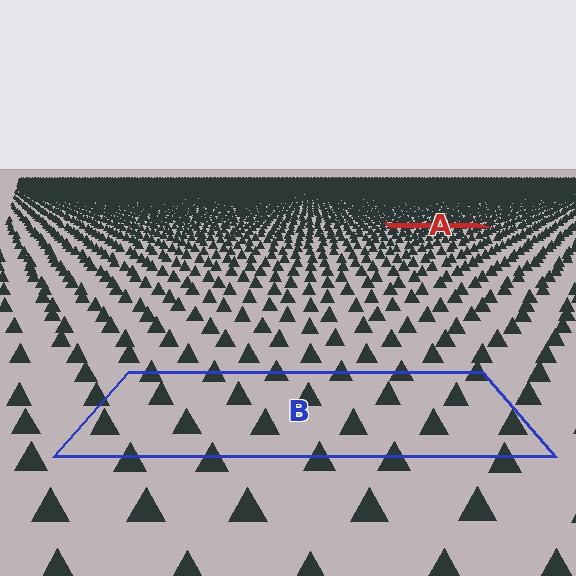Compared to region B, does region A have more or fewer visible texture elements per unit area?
Region A has more texture elements per unit area — they are packed more densely because it is farther away.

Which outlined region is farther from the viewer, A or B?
Region A is farther from the viewer — the texture elements inside it appear smaller and more densely packed.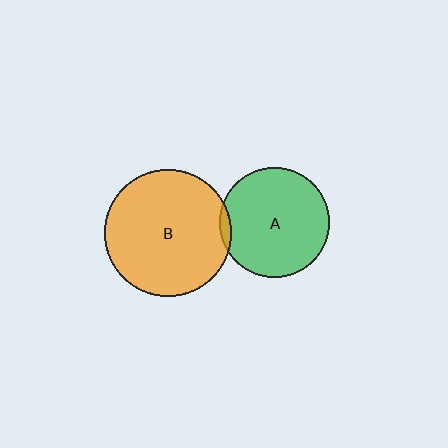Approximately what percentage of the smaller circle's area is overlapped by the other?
Approximately 5%.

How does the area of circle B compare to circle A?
Approximately 1.3 times.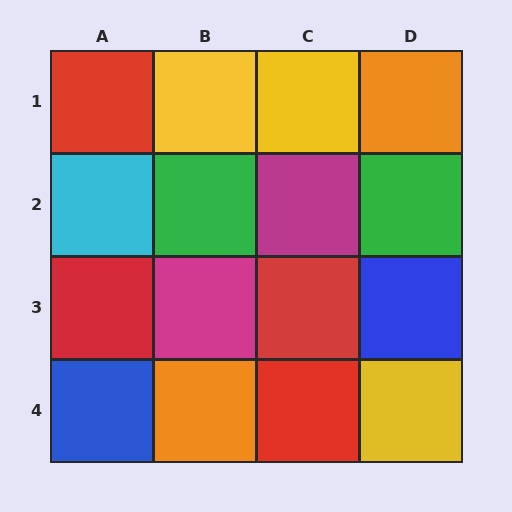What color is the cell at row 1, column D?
Orange.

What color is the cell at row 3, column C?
Red.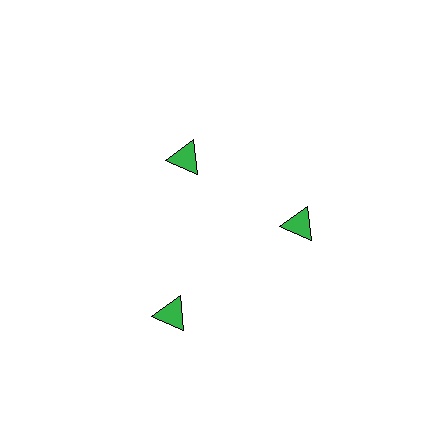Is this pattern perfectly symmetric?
No. The 3 green triangles are arranged in a ring, but one element near the 7 o'clock position is pushed outward from the center, breaking the 3-fold rotational symmetry.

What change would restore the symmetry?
The symmetry would be restored by moving it inward, back onto the ring so that all 3 triangles sit at equal angles and equal distance from the center.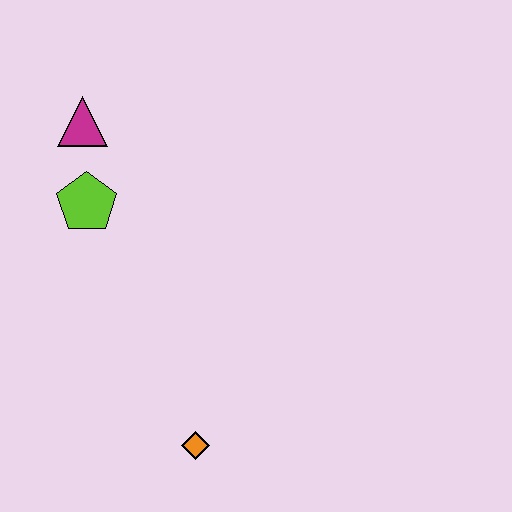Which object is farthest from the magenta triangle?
The orange diamond is farthest from the magenta triangle.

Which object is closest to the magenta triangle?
The lime pentagon is closest to the magenta triangle.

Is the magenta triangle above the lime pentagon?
Yes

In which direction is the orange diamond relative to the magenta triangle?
The orange diamond is below the magenta triangle.